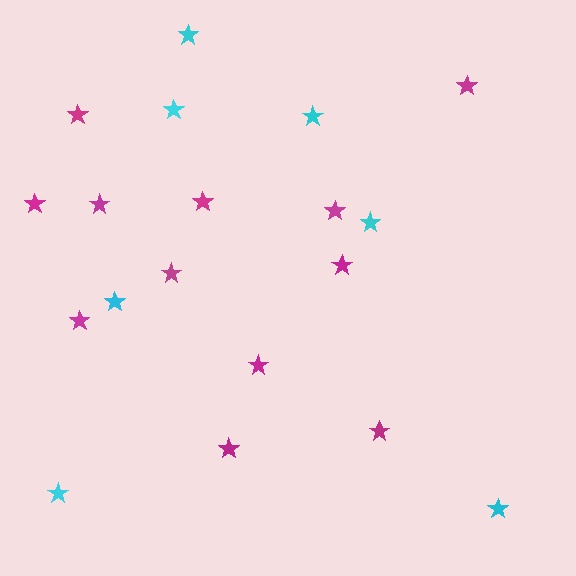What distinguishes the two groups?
There are 2 groups: one group of cyan stars (7) and one group of magenta stars (12).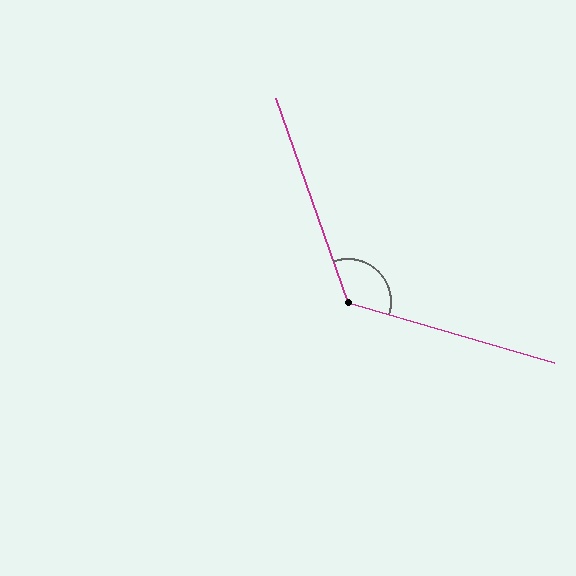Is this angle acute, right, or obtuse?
It is obtuse.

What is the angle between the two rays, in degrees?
Approximately 126 degrees.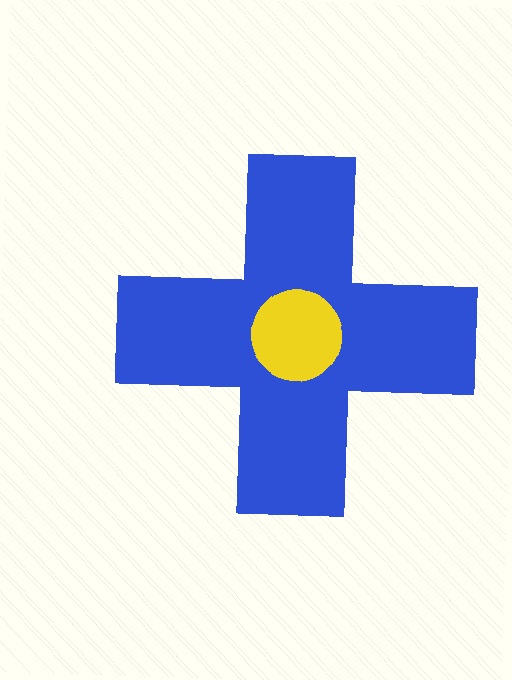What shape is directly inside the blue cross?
The yellow circle.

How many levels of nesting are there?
2.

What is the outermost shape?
The blue cross.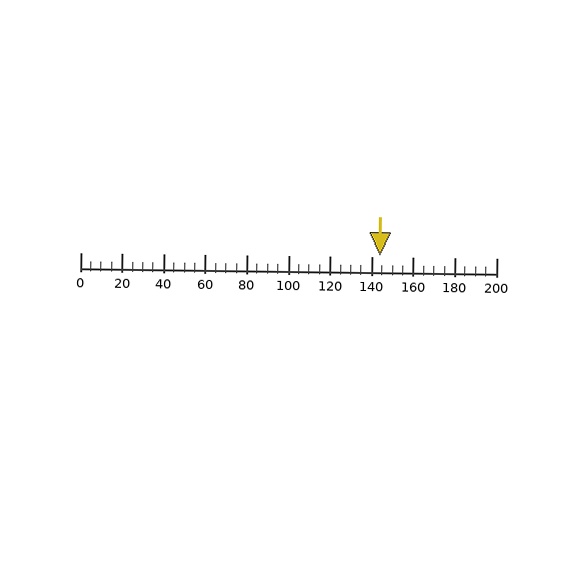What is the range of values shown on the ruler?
The ruler shows values from 0 to 200.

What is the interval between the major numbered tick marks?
The major tick marks are spaced 20 units apart.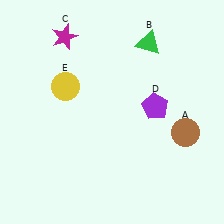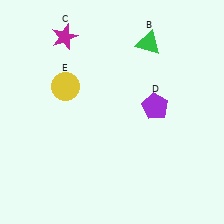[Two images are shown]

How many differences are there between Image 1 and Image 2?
There is 1 difference between the two images.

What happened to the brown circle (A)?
The brown circle (A) was removed in Image 2. It was in the bottom-right area of Image 1.